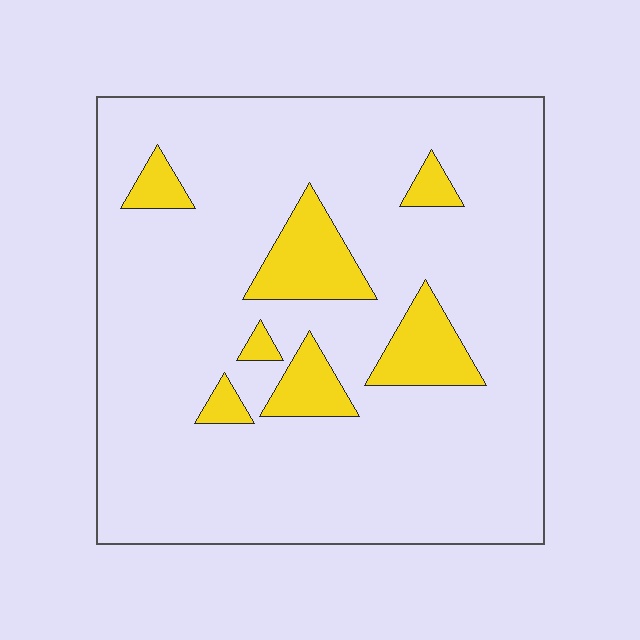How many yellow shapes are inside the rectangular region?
7.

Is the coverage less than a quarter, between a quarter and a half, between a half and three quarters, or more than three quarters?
Less than a quarter.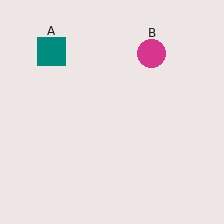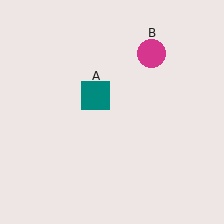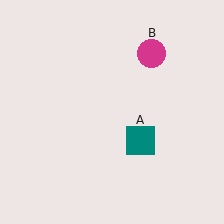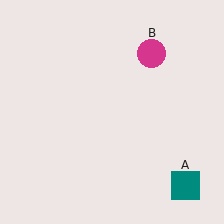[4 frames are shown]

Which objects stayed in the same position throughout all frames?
Magenta circle (object B) remained stationary.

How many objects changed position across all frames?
1 object changed position: teal square (object A).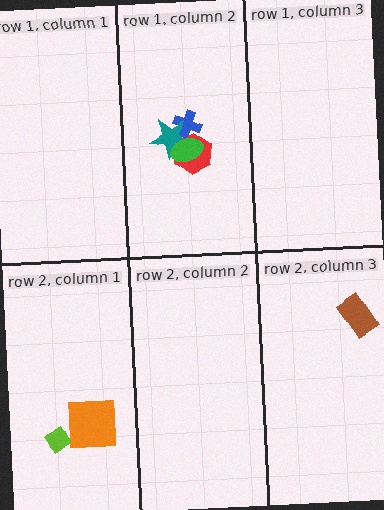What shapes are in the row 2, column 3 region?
The brown rectangle.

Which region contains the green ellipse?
The row 1, column 2 region.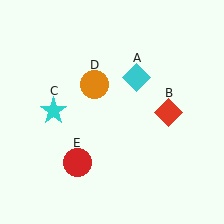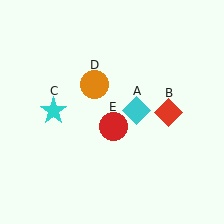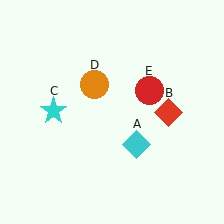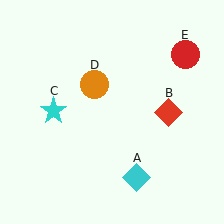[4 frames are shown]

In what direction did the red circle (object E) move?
The red circle (object E) moved up and to the right.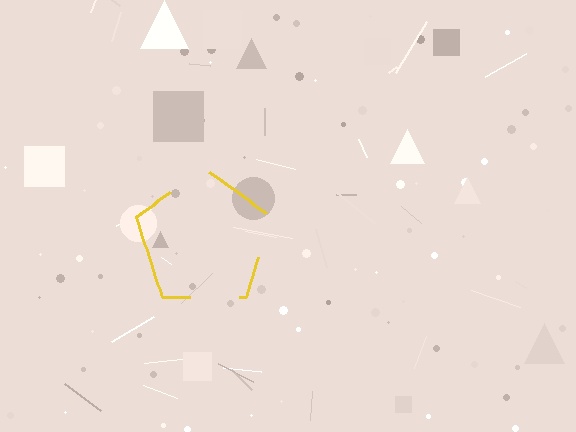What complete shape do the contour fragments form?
The contour fragments form a pentagon.